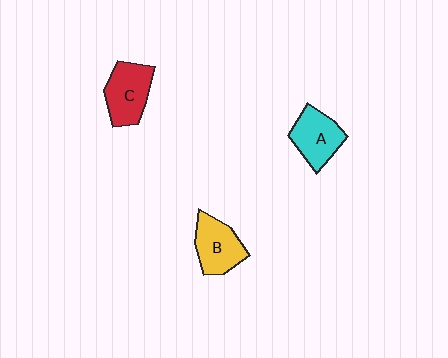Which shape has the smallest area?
Shape A (cyan).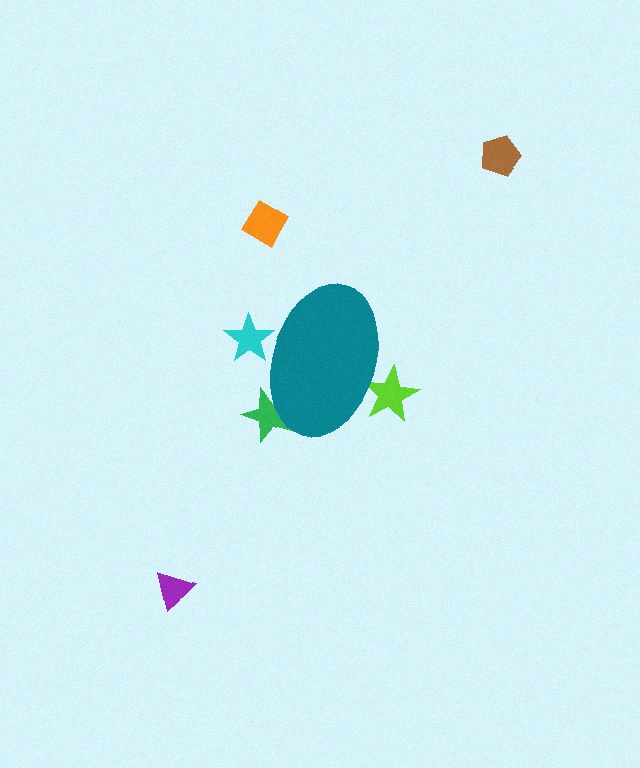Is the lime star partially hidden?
Yes, the lime star is partially hidden behind the teal ellipse.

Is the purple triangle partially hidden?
No, the purple triangle is fully visible.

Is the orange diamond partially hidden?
No, the orange diamond is fully visible.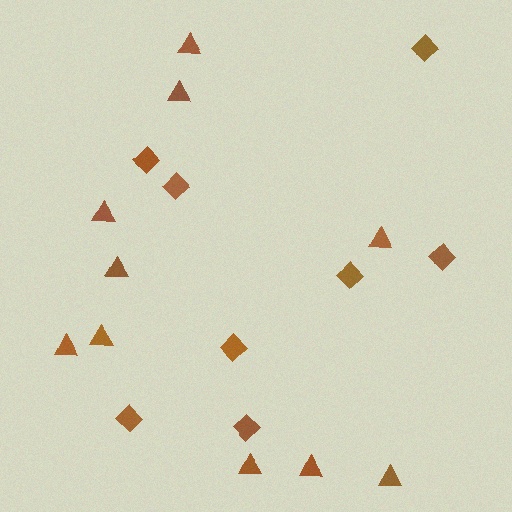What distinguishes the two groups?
There are 2 groups: one group of triangles (10) and one group of diamonds (8).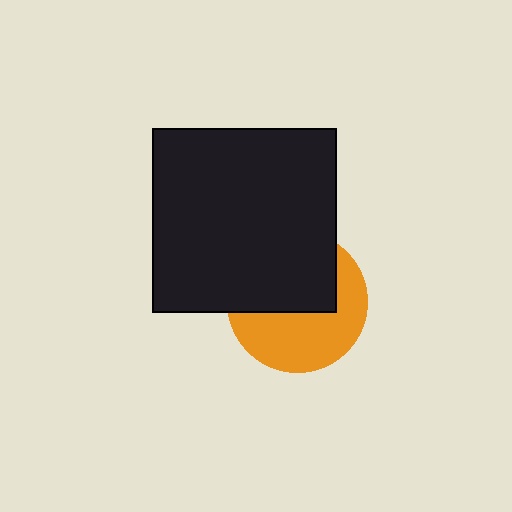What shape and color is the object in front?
The object in front is a black square.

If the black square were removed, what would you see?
You would see the complete orange circle.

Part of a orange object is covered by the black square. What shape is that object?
It is a circle.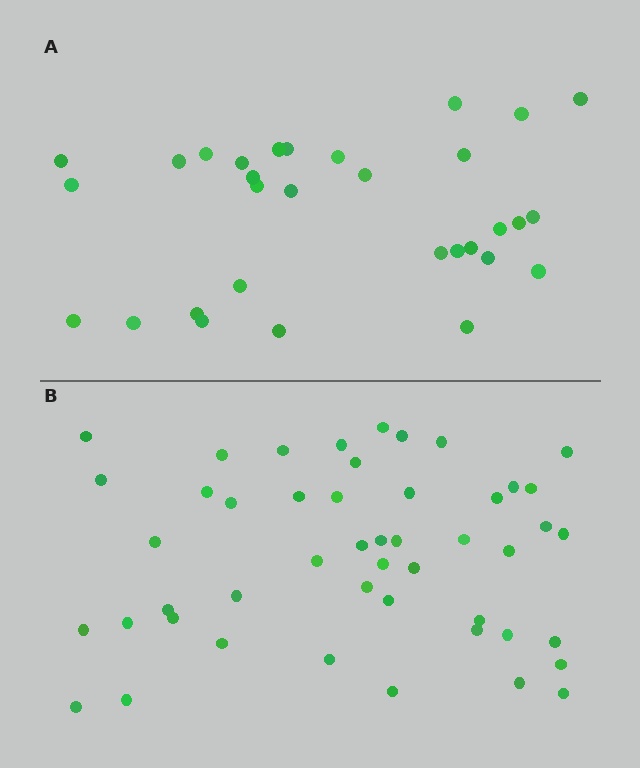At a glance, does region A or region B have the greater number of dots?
Region B (the bottom region) has more dots.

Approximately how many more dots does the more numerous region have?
Region B has approximately 15 more dots than region A.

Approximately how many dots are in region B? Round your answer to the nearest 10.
About 50 dots. (The exact count is 48, which rounds to 50.)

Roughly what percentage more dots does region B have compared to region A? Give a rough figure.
About 55% more.